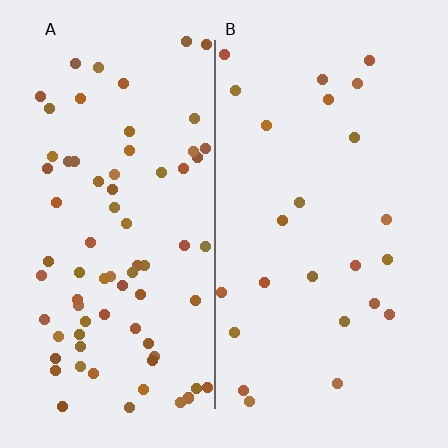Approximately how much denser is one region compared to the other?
Approximately 3.1× — region A over region B.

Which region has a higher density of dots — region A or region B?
A (the left).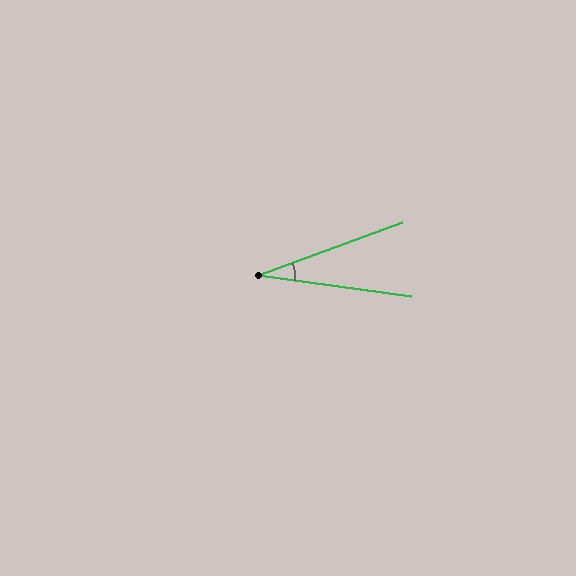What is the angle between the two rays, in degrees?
Approximately 28 degrees.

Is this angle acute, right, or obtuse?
It is acute.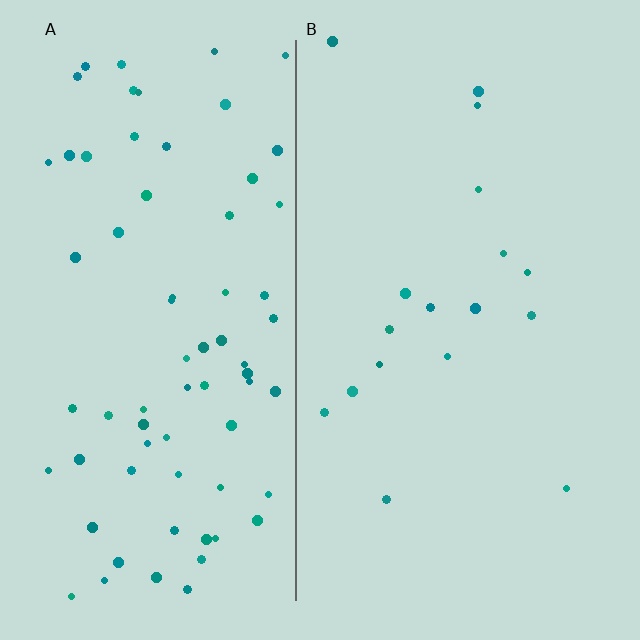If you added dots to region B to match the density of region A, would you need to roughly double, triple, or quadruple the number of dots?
Approximately quadruple.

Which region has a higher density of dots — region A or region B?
A (the left).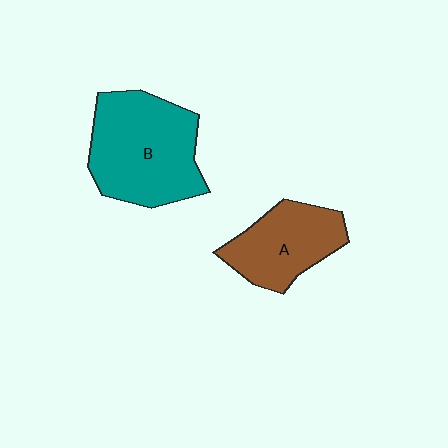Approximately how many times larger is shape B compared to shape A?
Approximately 1.5 times.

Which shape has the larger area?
Shape B (teal).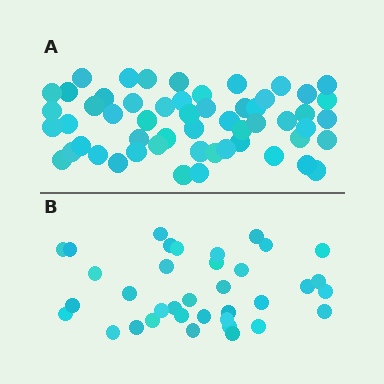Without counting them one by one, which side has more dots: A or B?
Region A (the top region) has more dots.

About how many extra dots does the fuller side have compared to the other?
Region A has approximately 20 more dots than region B.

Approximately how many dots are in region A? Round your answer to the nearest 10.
About 60 dots. (The exact count is 55, which rounds to 60.)